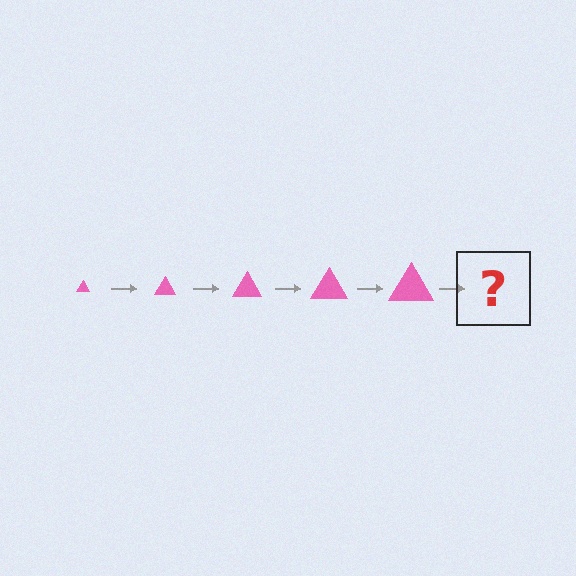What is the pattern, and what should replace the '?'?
The pattern is that the triangle gets progressively larger each step. The '?' should be a pink triangle, larger than the previous one.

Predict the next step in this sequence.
The next step is a pink triangle, larger than the previous one.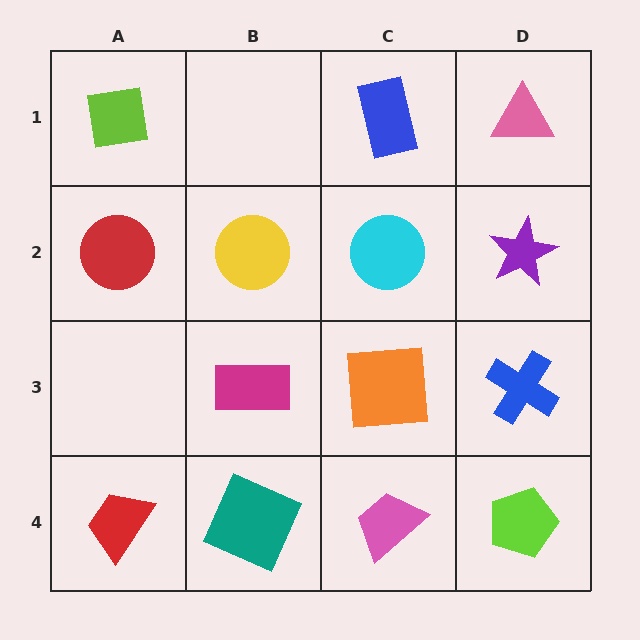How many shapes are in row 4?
4 shapes.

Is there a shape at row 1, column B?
No, that cell is empty.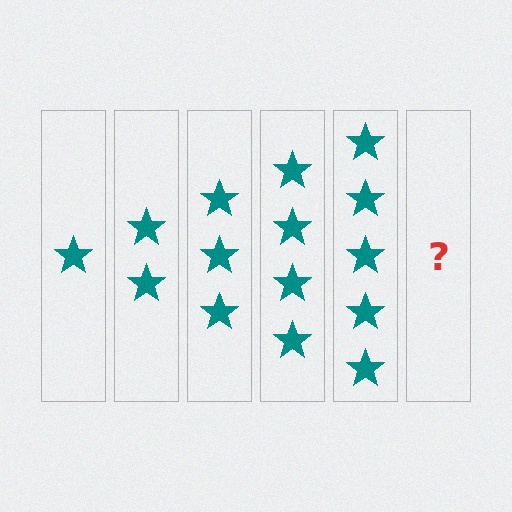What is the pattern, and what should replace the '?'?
The pattern is that each step adds one more star. The '?' should be 6 stars.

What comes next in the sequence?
The next element should be 6 stars.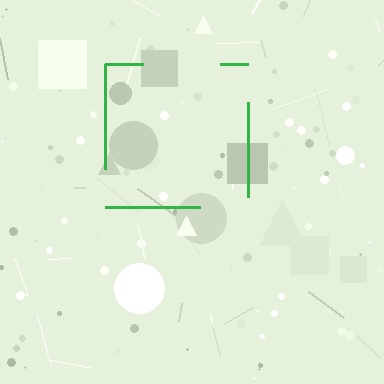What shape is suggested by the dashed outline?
The dashed outline suggests a square.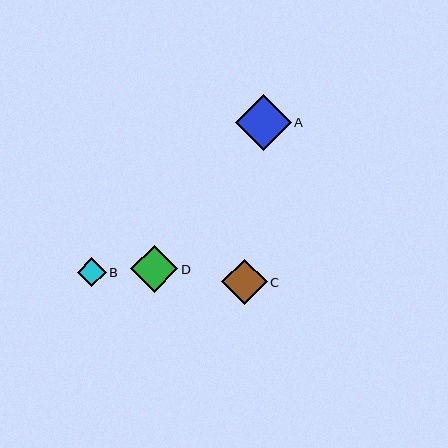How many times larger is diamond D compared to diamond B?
Diamond D is approximately 1.6 times the size of diamond B.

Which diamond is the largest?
Diamond A is the largest with a size of approximately 56 pixels.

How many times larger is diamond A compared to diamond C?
Diamond A is approximately 1.2 times the size of diamond C.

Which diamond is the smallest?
Diamond B is the smallest with a size of approximately 29 pixels.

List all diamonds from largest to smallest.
From largest to smallest: A, D, C, B.